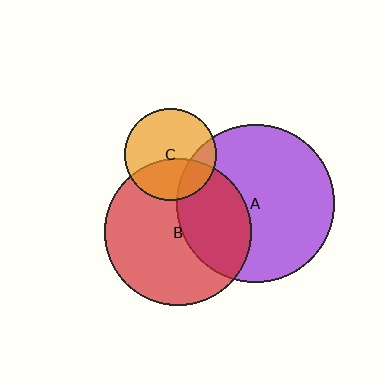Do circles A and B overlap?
Yes.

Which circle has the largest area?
Circle A (purple).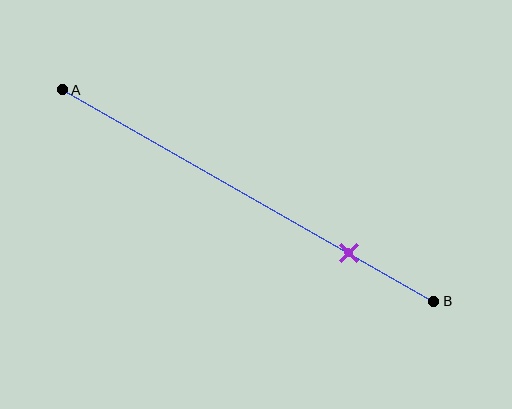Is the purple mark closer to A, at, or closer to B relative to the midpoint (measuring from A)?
The purple mark is closer to point B than the midpoint of segment AB.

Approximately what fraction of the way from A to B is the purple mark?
The purple mark is approximately 75% of the way from A to B.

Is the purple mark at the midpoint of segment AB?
No, the mark is at about 75% from A, not at the 50% midpoint.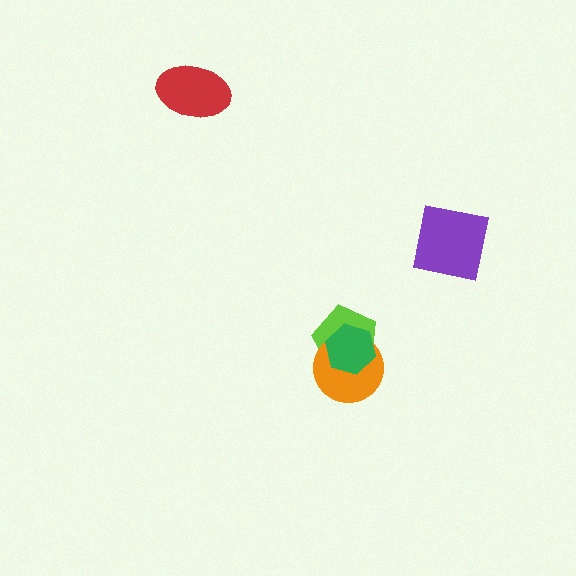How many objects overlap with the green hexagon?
2 objects overlap with the green hexagon.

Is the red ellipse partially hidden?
No, no other shape covers it.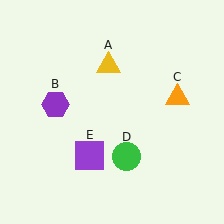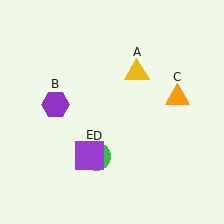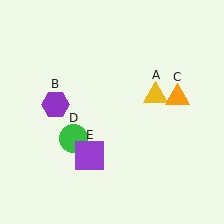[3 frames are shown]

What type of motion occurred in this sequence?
The yellow triangle (object A), green circle (object D) rotated clockwise around the center of the scene.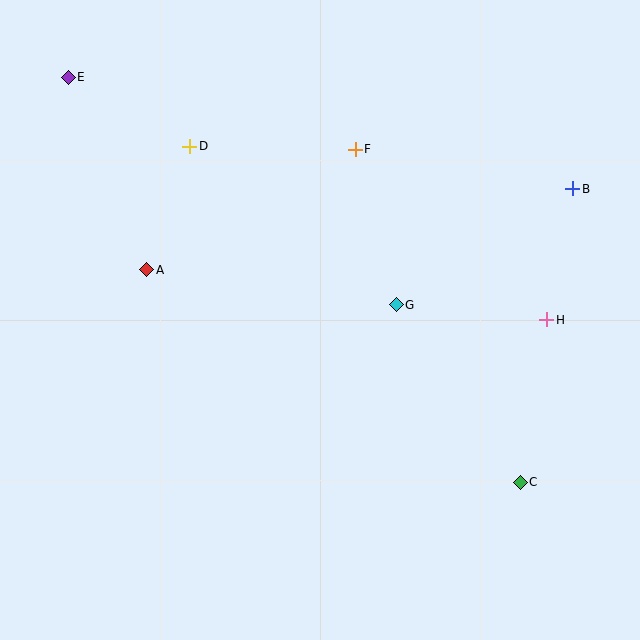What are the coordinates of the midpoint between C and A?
The midpoint between C and A is at (334, 376).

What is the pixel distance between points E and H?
The distance between E and H is 537 pixels.